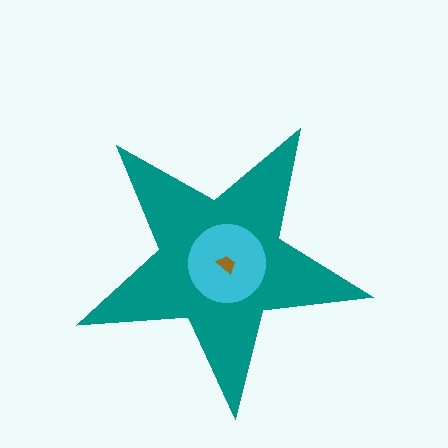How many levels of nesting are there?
3.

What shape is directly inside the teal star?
The cyan circle.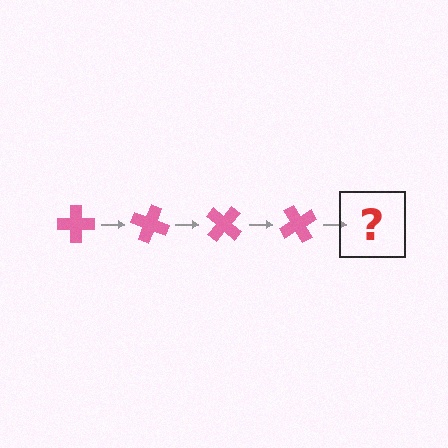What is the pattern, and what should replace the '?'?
The pattern is that the cross rotates 20 degrees each step. The '?' should be a pink cross rotated 80 degrees.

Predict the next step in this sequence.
The next step is a pink cross rotated 80 degrees.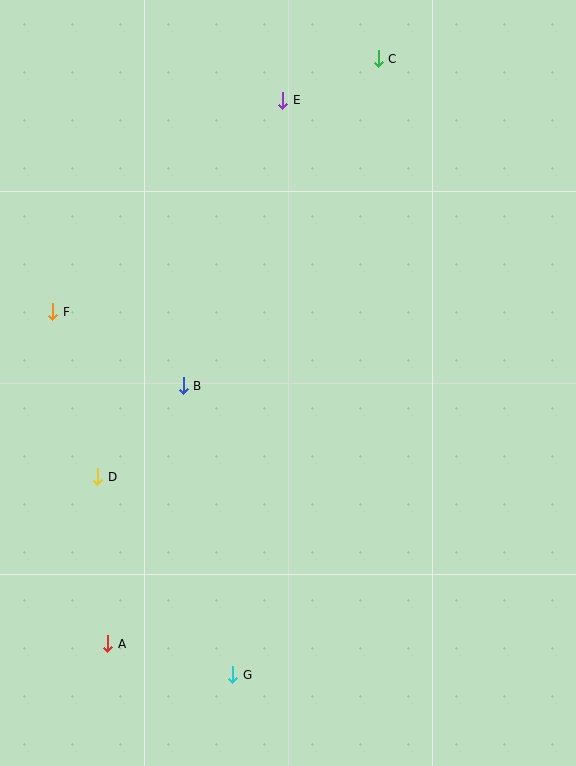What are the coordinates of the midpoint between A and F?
The midpoint between A and F is at (80, 478).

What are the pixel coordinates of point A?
Point A is at (108, 644).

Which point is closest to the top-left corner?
Point E is closest to the top-left corner.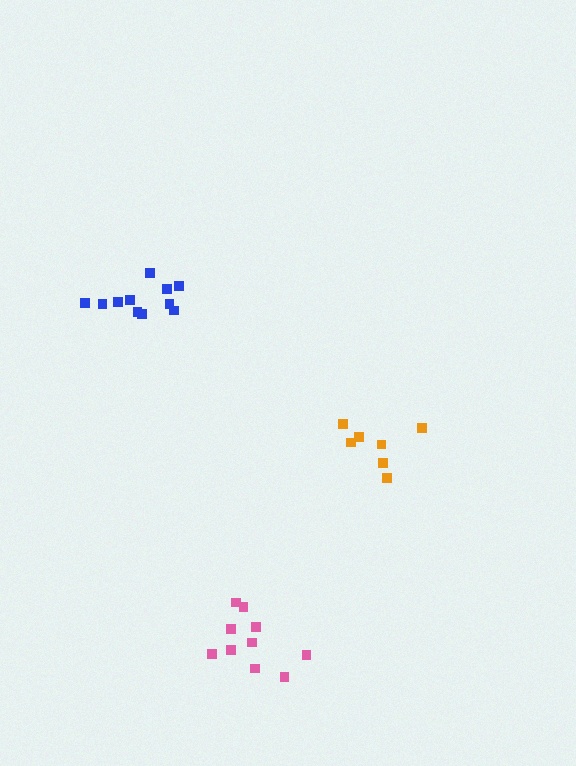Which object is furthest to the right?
The orange cluster is rightmost.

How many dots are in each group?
Group 1: 7 dots, Group 2: 11 dots, Group 3: 10 dots (28 total).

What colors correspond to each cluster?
The clusters are colored: orange, blue, pink.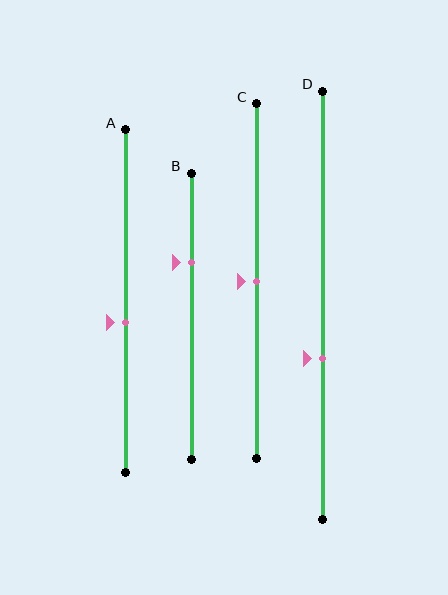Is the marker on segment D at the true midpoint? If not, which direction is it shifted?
No, the marker on segment D is shifted downward by about 12% of the segment length.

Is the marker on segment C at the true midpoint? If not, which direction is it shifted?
Yes, the marker on segment C is at the true midpoint.